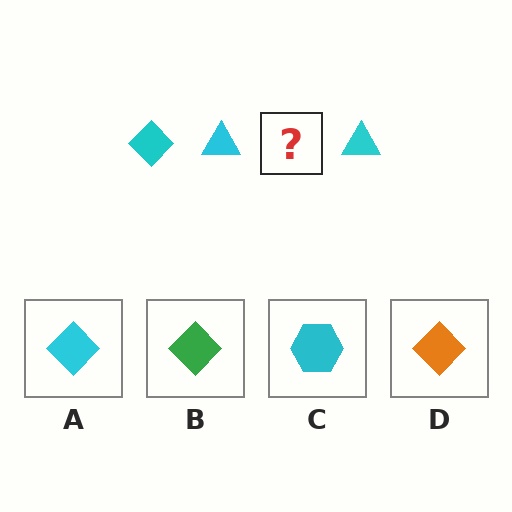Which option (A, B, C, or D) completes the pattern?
A.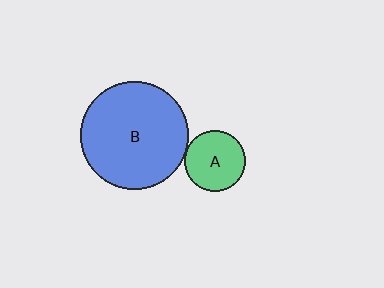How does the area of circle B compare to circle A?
Approximately 3.1 times.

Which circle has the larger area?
Circle B (blue).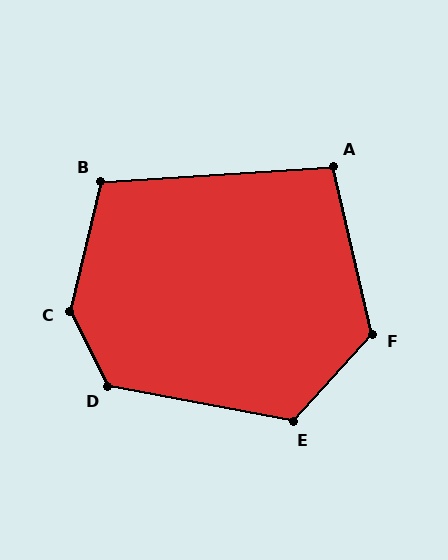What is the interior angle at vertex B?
Approximately 107 degrees (obtuse).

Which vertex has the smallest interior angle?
A, at approximately 99 degrees.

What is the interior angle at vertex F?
Approximately 125 degrees (obtuse).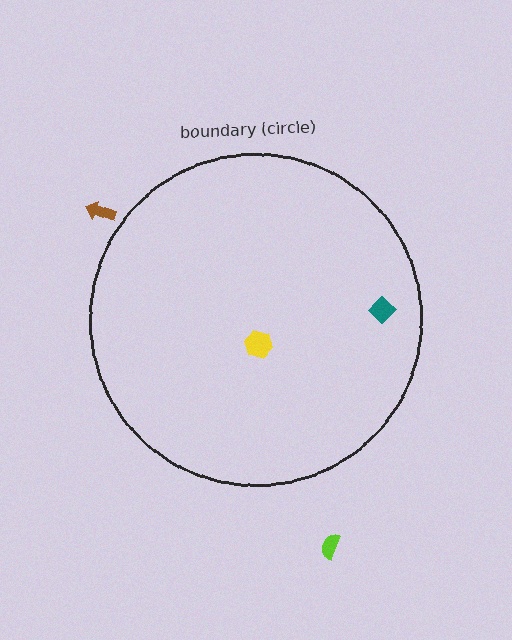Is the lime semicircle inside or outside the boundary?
Outside.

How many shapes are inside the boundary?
2 inside, 2 outside.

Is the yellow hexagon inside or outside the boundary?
Inside.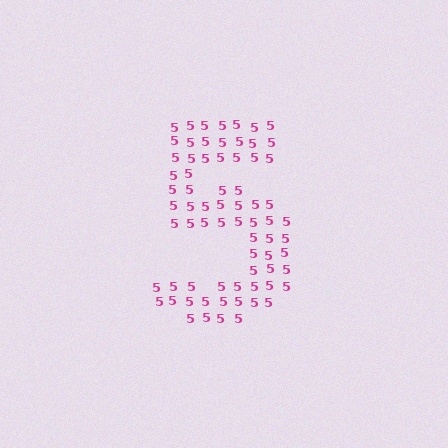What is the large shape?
The large shape is the digit 5.